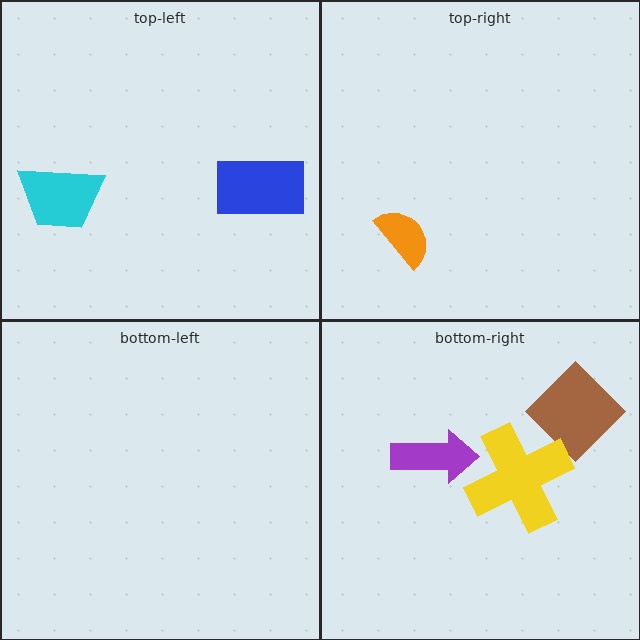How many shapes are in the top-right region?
1.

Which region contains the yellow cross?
The bottom-right region.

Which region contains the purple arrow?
The bottom-right region.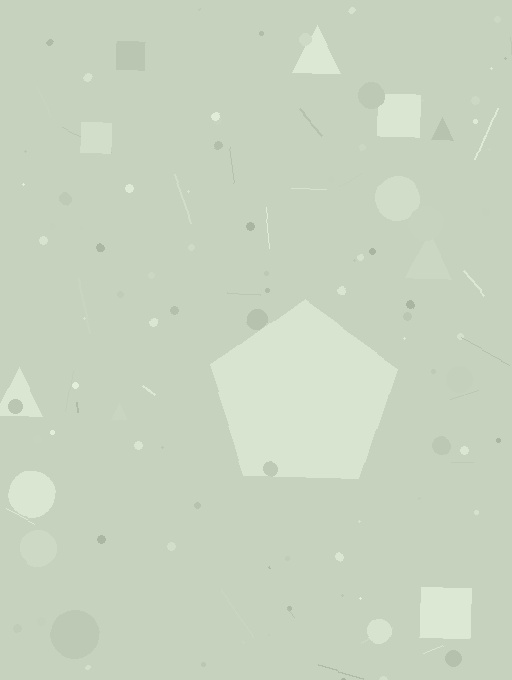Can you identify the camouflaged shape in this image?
The camouflaged shape is a pentagon.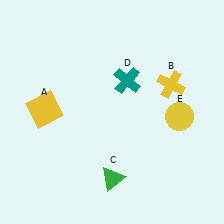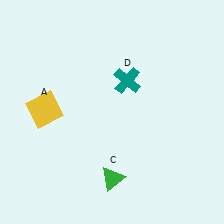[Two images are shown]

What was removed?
The yellow circle (E), the yellow cross (B) were removed in Image 2.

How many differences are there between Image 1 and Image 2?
There are 2 differences between the two images.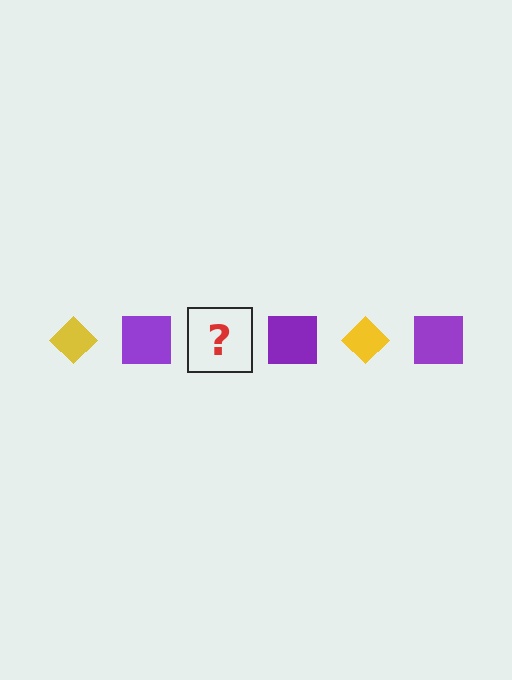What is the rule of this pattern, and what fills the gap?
The rule is that the pattern alternates between yellow diamond and purple square. The gap should be filled with a yellow diamond.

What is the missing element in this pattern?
The missing element is a yellow diamond.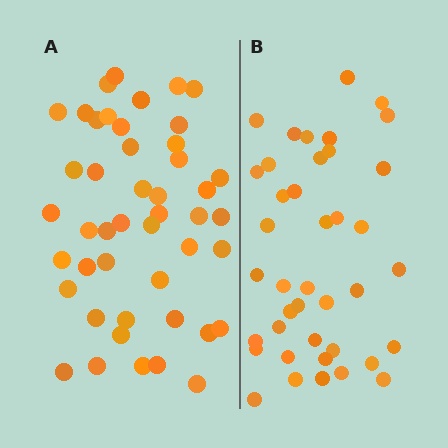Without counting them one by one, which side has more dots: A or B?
Region A (the left region) has more dots.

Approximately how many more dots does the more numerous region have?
Region A has about 6 more dots than region B.